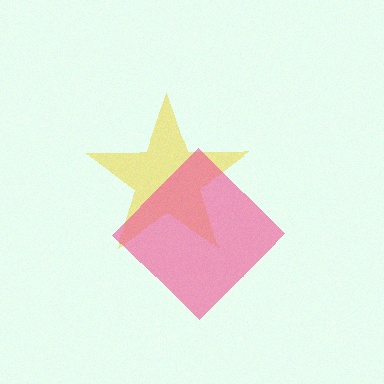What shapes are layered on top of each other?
The layered shapes are: a yellow star, a pink diamond.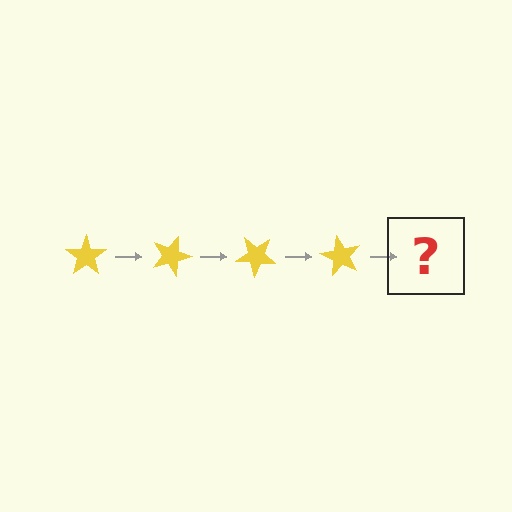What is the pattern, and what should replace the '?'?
The pattern is that the star rotates 20 degrees each step. The '?' should be a yellow star rotated 80 degrees.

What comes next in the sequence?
The next element should be a yellow star rotated 80 degrees.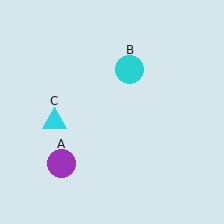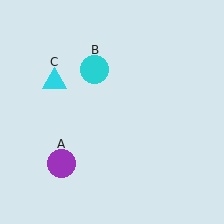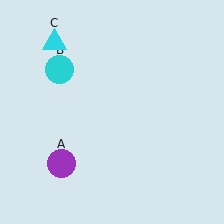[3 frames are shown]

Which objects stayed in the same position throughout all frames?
Purple circle (object A) remained stationary.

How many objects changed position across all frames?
2 objects changed position: cyan circle (object B), cyan triangle (object C).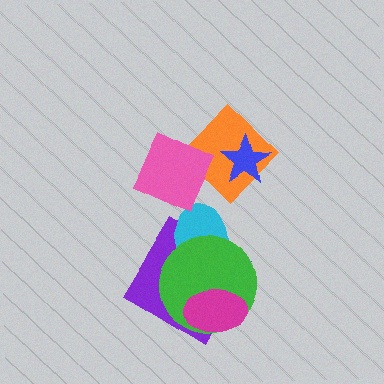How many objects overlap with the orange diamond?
2 objects overlap with the orange diamond.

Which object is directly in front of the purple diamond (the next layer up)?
The cyan ellipse is directly in front of the purple diamond.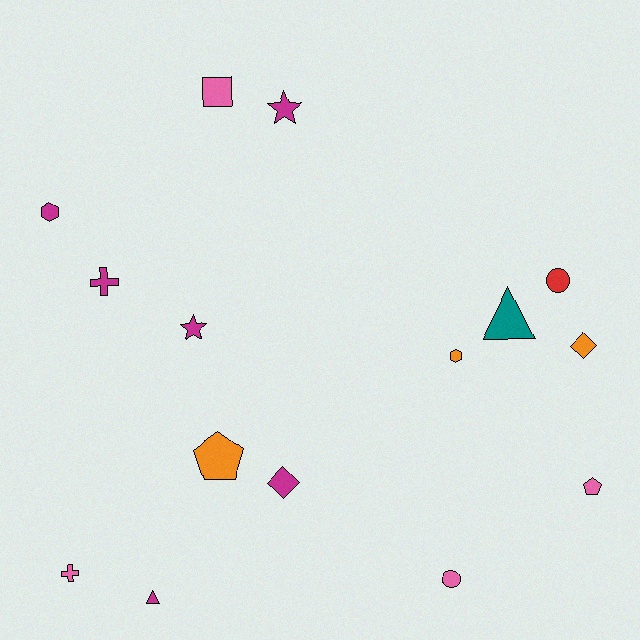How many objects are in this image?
There are 15 objects.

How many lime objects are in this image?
There are no lime objects.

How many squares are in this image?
There is 1 square.